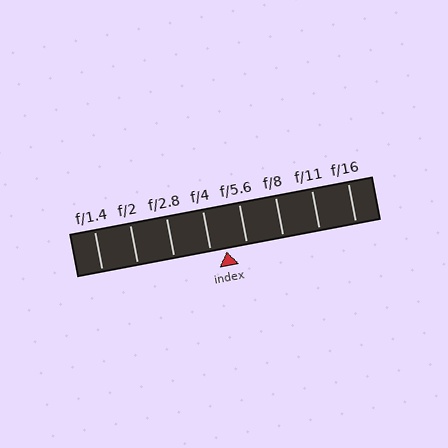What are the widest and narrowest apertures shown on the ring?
The widest aperture shown is f/1.4 and the narrowest is f/16.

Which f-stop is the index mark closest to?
The index mark is closest to f/4.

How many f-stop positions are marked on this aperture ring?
There are 8 f-stop positions marked.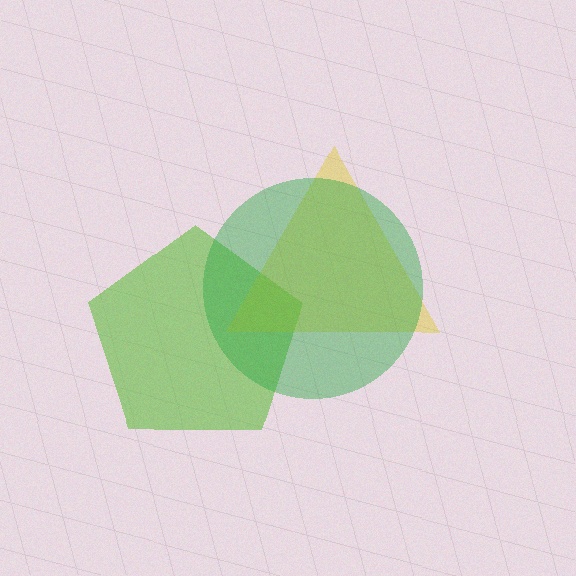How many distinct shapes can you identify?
There are 3 distinct shapes: a lime pentagon, a yellow triangle, a green circle.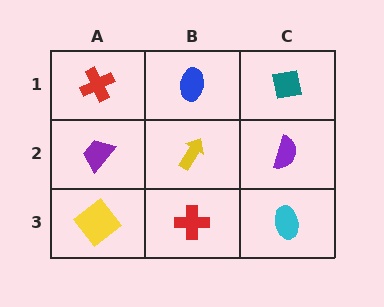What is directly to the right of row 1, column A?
A blue ellipse.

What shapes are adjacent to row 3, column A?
A purple trapezoid (row 2, column A), a red cross (row 3, column B).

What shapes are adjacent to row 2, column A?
A red cross (row 1, column A), a yellow diamond (row 3, column A), a yellow arrow (row 2, column B).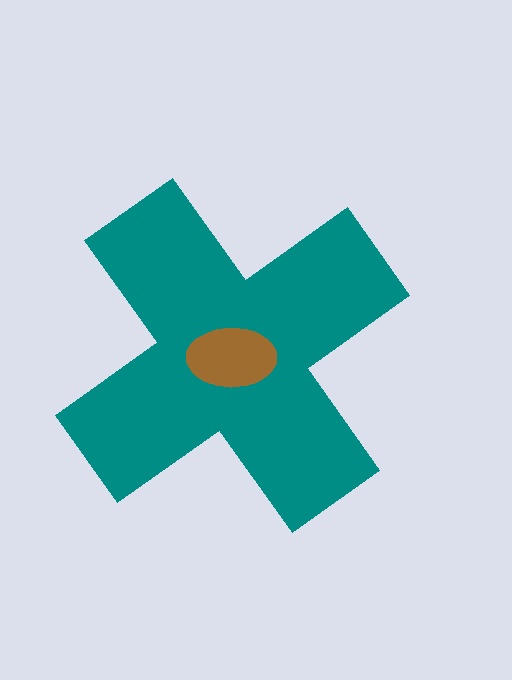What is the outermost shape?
The teal cross.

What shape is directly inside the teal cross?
The brown ellipse.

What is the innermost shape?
The brown ellipse.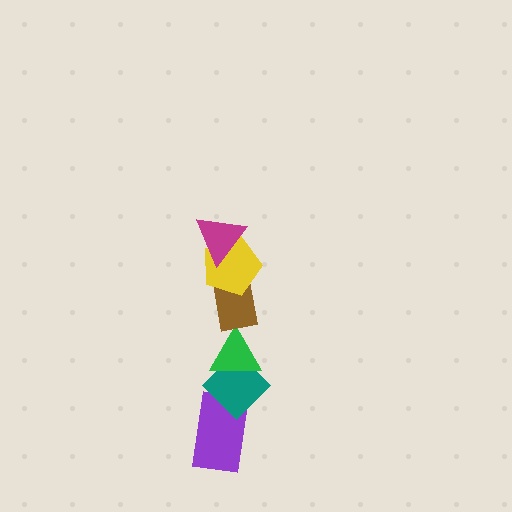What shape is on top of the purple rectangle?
The teal diamond is on top of the purple rectangle.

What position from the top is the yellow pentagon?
The yellow pentagon is 2nd from the top.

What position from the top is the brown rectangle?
The brown rectangle is 3rd from the top.